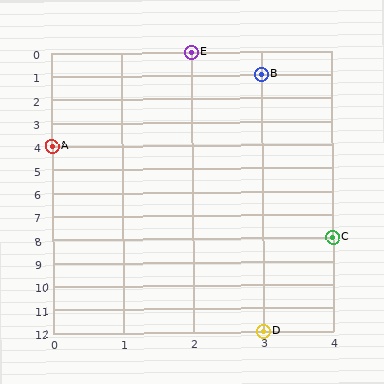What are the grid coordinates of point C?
Point C is at grid coordinates (4, 8).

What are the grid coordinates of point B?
Point B is at grid coordinates (3, 1).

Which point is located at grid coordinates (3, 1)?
Point B is at (3, 1).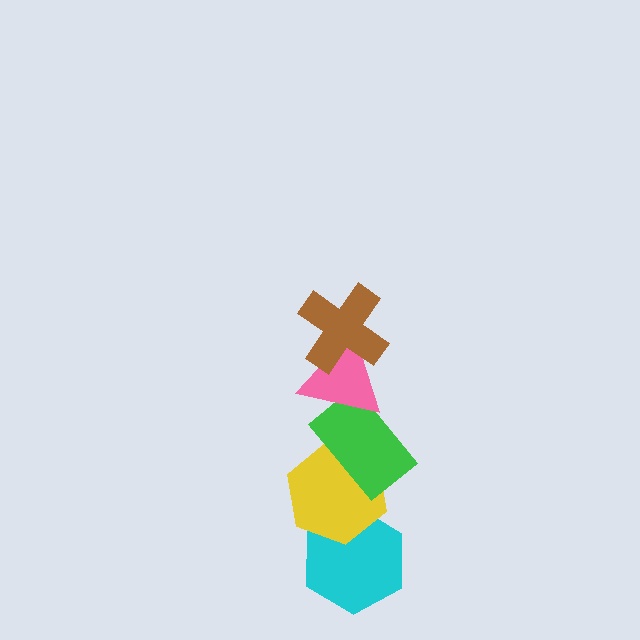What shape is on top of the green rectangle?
The pink triangle is on top of the green rectangle.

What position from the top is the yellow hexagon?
The yellow hexagon is 4th from the top.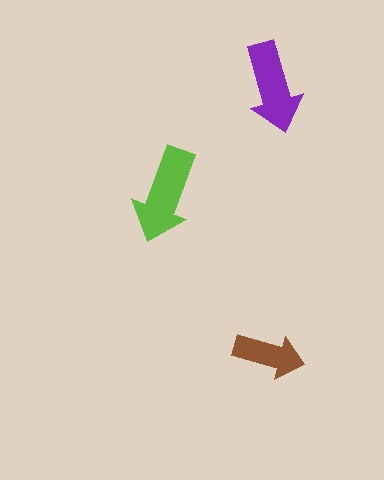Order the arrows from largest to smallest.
the lime one, the purple one, the brown one.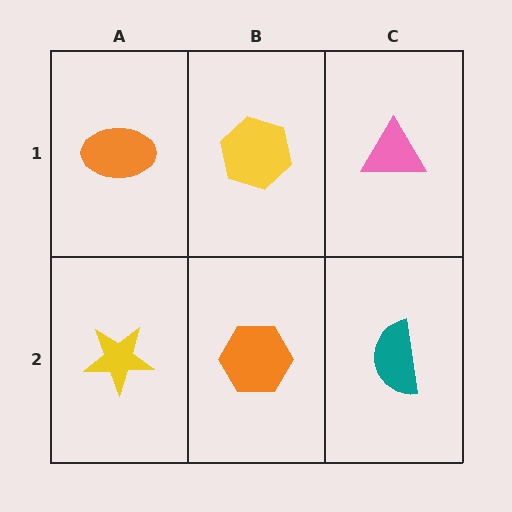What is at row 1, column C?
A pink triangle.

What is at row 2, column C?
A teal semicircle.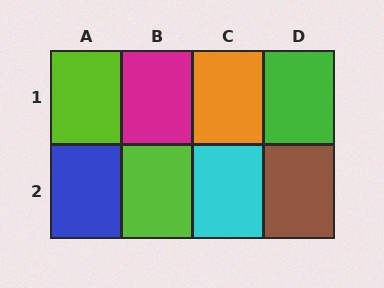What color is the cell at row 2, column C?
Cyan.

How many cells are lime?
2 cells are lime.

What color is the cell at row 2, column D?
Brown.